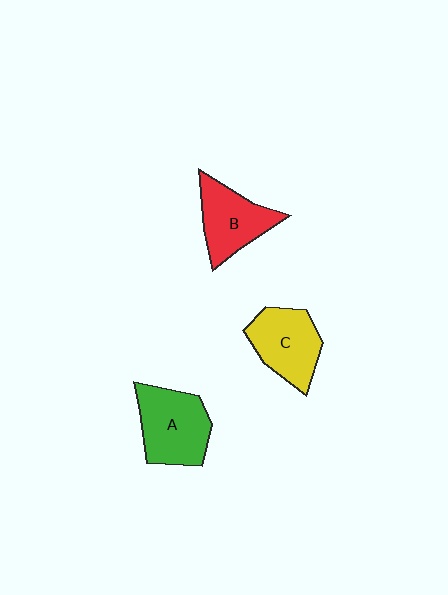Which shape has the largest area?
Shape A (green).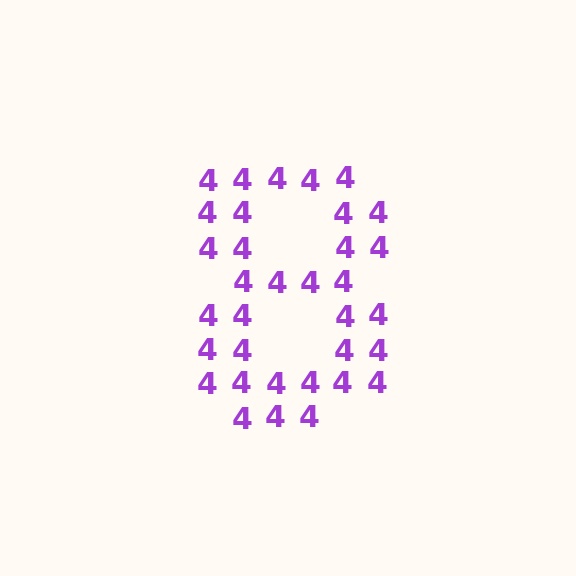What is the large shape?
The large shape is the digit 8.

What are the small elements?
The small elements are digit 4's.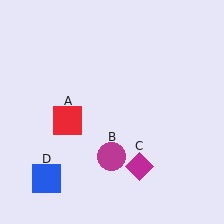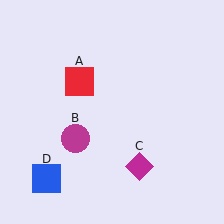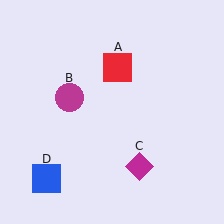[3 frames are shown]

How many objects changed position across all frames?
2 objects changed position: red square (object A), magenta circle (object B).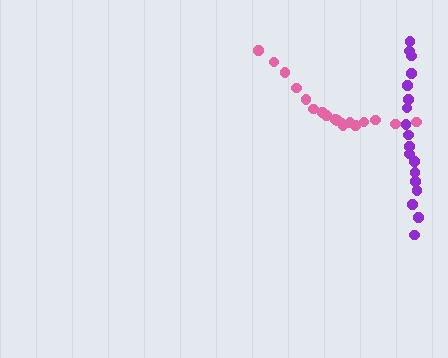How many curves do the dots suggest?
There are 2 distinct paths.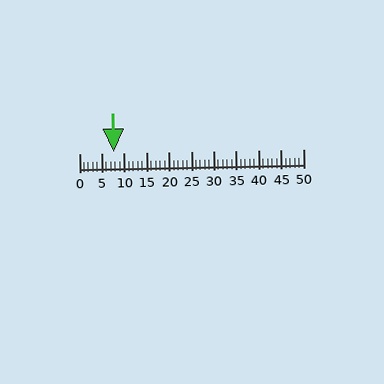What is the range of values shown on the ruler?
The ruler shows values from 0 to 50.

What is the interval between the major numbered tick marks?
The major tick marks are spaced 5 units apart.